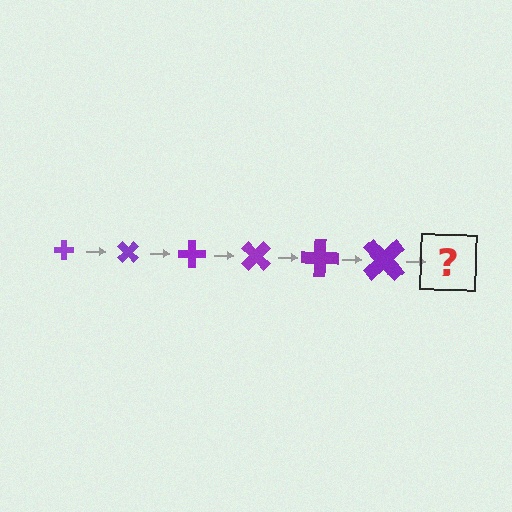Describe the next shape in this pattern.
It should be a cross, larger than the previous one and rotated 270 degrees from the start.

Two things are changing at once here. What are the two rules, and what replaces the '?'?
The two rules are that the cross grows larger each step and it rotates 45 degrees each step. The '?' should be a cross, larger than the previous one and rotated 270 degrees from the start.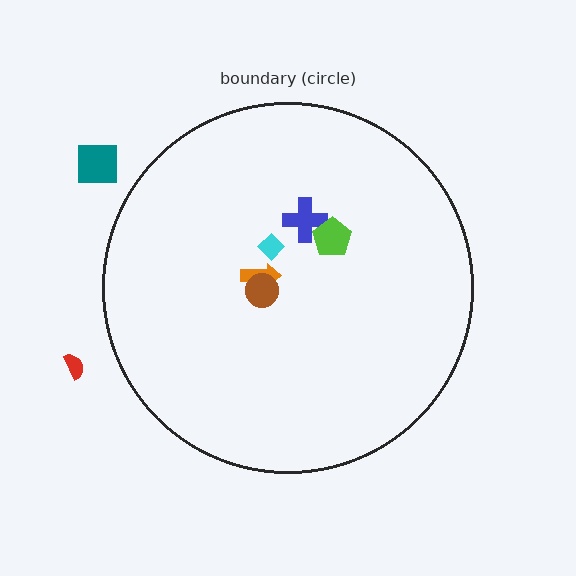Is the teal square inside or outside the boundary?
Outside.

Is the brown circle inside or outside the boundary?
Inside.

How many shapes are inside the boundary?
5 inside, 2 outside.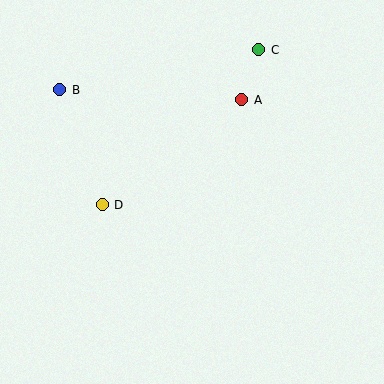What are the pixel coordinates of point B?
Point B is at (60, 90).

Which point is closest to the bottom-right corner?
Point A is closest to the bottom-right corner.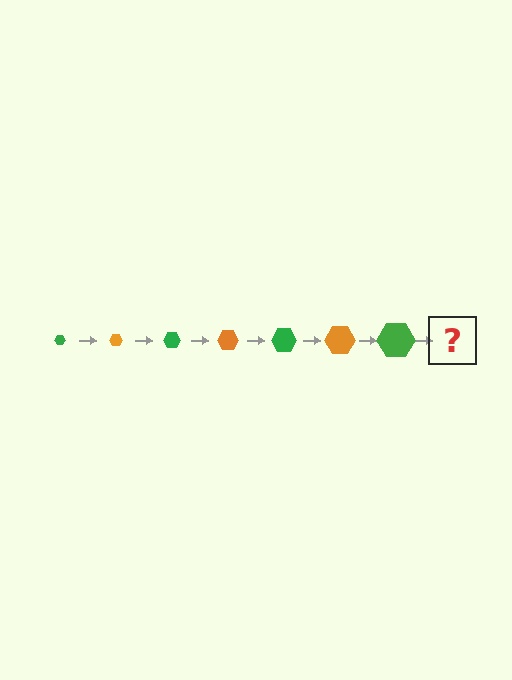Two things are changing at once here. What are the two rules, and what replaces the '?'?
The two rules are that the hexagon grows larger each step and the color cycles through green and orange. The '?' should be an orange hexagon, larger than the previous one.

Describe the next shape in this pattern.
It should be an orange hexagon, larger than the previous one.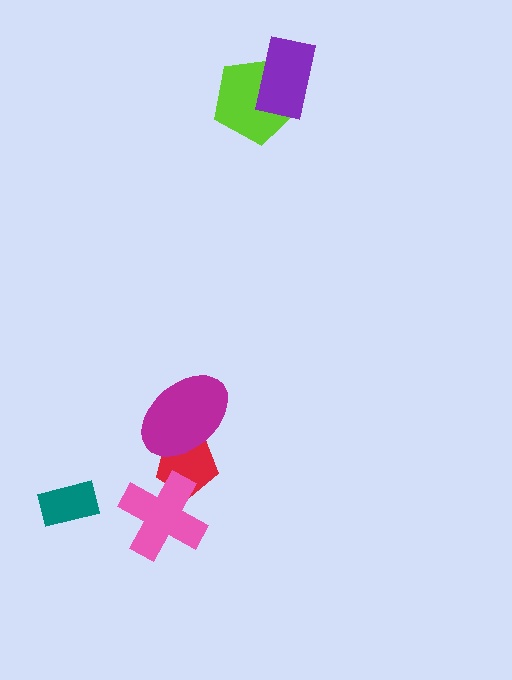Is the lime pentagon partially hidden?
Yes, it is partially covered by another shape.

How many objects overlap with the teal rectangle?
0 objects overlap with the teal rectangle.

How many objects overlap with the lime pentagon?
1 object overlaps with the lime pentagon.